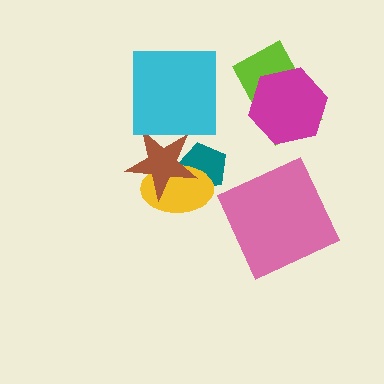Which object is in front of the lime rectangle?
The magenta hexagon is in front of the lime rectangle.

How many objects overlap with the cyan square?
0 objects overlap with the cyan square.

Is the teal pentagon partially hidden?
Yes, it is partially covered by another shape.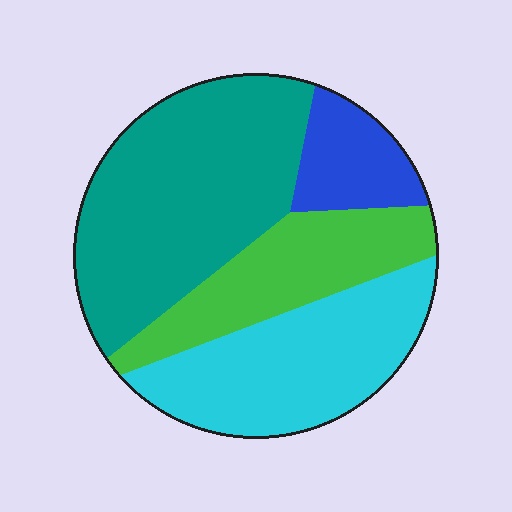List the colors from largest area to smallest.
From largest to smallest: teal, cyan, green, blue.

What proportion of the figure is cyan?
Cyan takes up about one quarter (1/4) of the figure.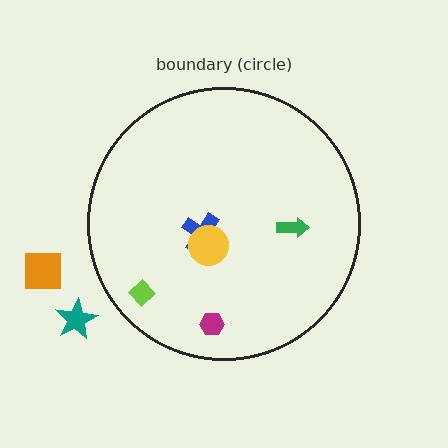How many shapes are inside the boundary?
5 inside, 2 outside.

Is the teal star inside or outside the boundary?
Outside.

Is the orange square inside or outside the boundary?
Outside.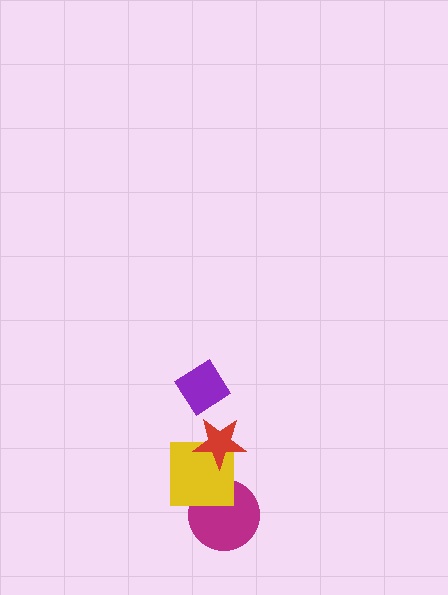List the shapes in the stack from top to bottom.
From top to bottom: the purple diamond, the red star, the yellow square, the magenta circle.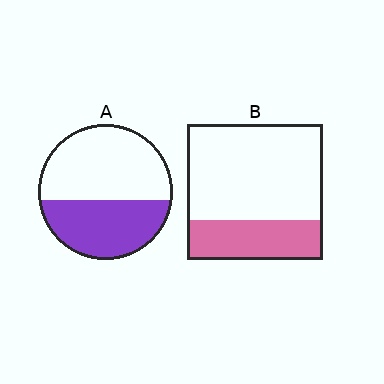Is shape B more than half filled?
No.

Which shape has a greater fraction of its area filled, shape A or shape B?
Shape A.